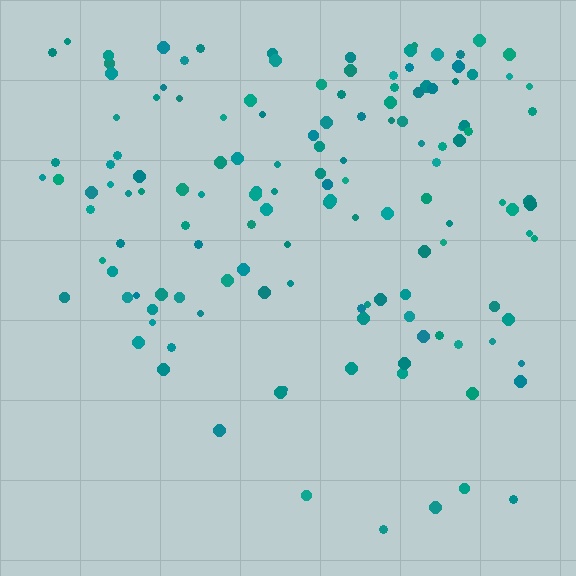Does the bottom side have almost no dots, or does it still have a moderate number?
Still a moderate number, just noticeably fewer than the top.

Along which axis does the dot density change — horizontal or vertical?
Vertical.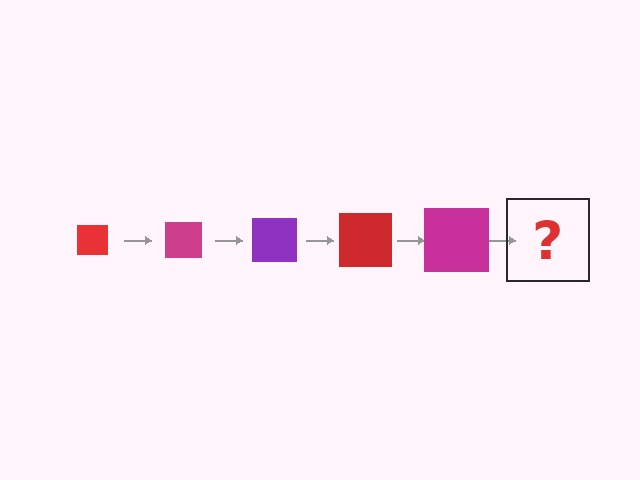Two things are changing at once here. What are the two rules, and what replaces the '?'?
The two rules are that the square grows larger each step and the color cycles through red, magenta, and purple. The '?' should be a purple square, larger than the previous one.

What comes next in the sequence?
The next element should be a purple square, larger than the previous one.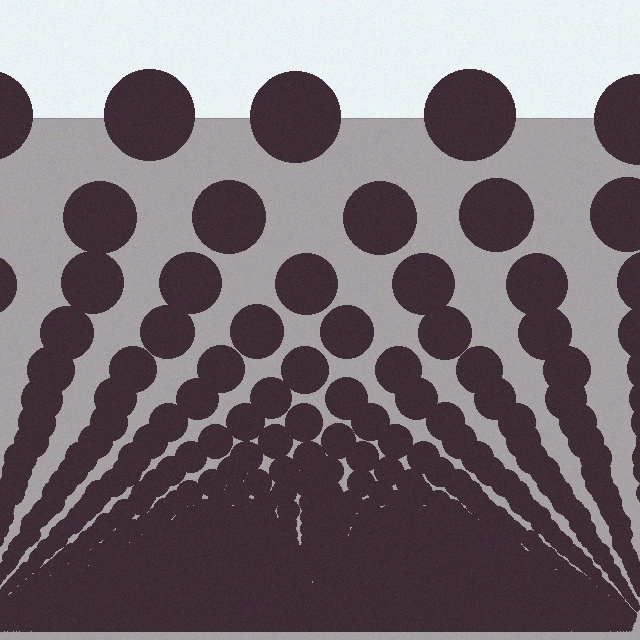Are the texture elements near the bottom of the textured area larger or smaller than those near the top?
Smaller. The gradient is inverted — elements near the bottom are smaller and denser.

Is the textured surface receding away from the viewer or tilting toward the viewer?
The surface appears to tilt toward the viewer. Texture elements get larger and sparser toward the top.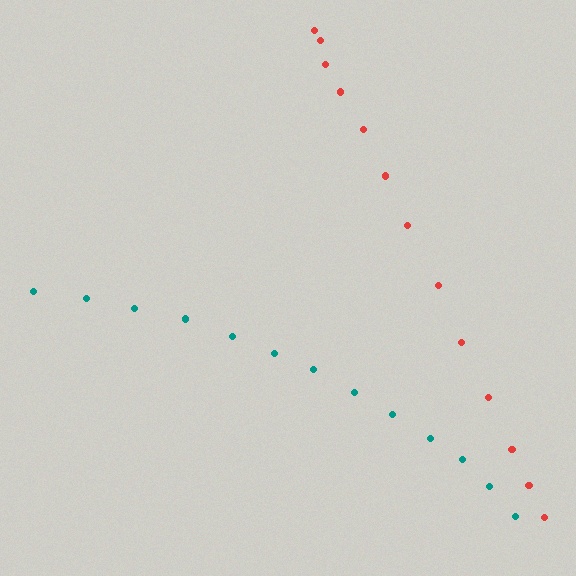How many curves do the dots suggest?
There are 2 distinct paths.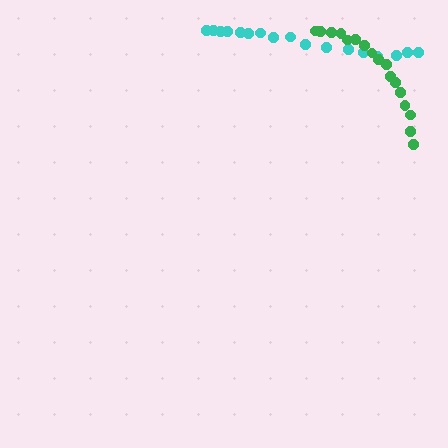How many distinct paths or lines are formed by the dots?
There are 2 distinct paths.